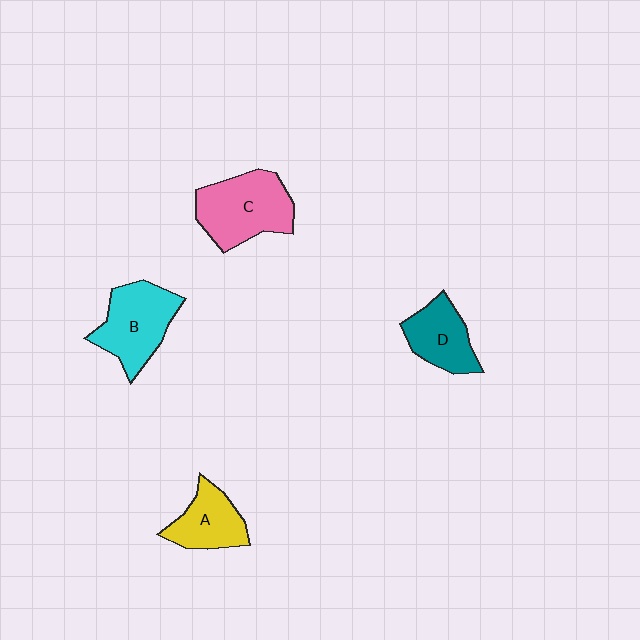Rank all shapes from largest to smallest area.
From largest to smallest: C (pink), B (cyan), D (teal), A (yellow).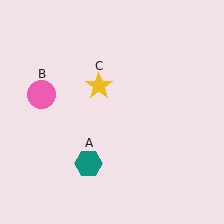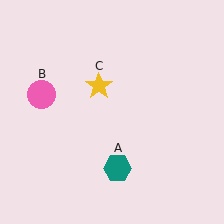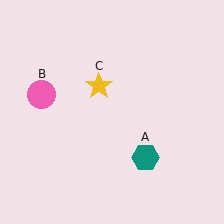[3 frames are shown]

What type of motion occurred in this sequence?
The teal hexagon (object A) rotated counterclockwise around the center of the scene.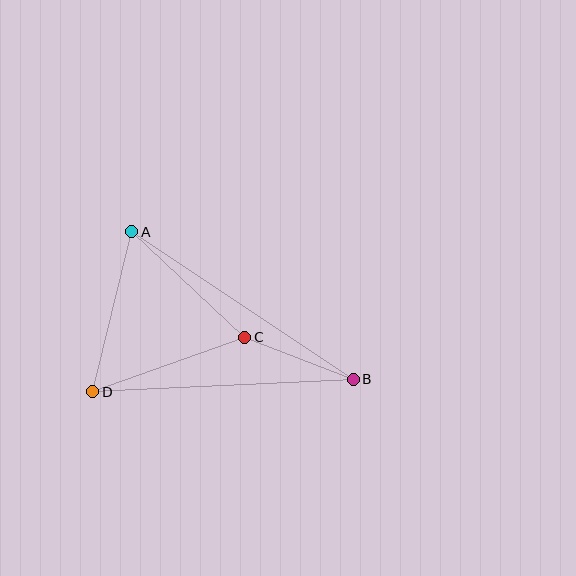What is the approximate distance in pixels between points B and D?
The distance between B and D is approximately 261 pixels.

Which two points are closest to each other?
Points B and C are closest to each other.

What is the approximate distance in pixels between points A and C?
The distance between A and C is approximately 155 pixels.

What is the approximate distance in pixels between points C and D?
The distance between C and D is approximately 161 pixels.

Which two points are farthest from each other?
Points A and B are farthest from each other.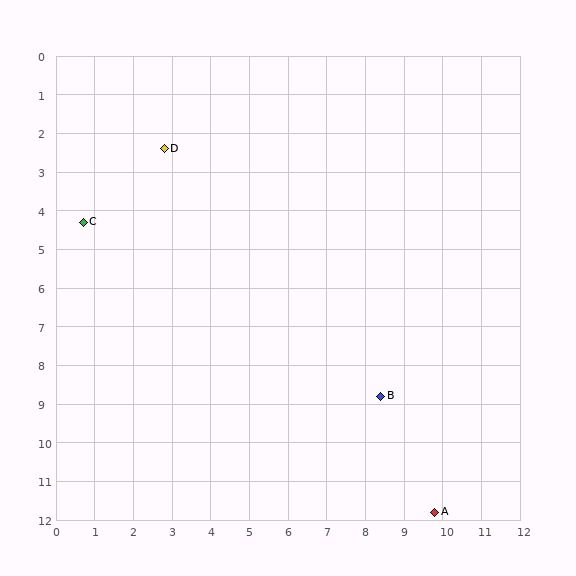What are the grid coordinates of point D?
Point D is at approximately (2.8, 2.4).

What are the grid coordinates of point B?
Point B is at approximately (8.4, 8.8).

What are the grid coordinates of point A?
Point A is at approximately (9.8, 11.8).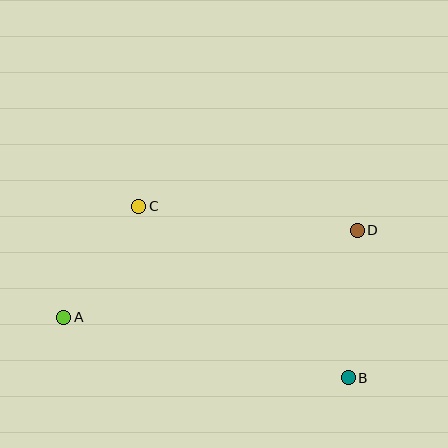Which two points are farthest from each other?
Points A and D are farthest from each other.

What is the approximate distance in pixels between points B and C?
The distance between B and C is approximately 271 pixels.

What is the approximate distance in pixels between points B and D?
The distance between B and D is approximately 147 pixels.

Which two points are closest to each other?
Points A and C are closest to each other.